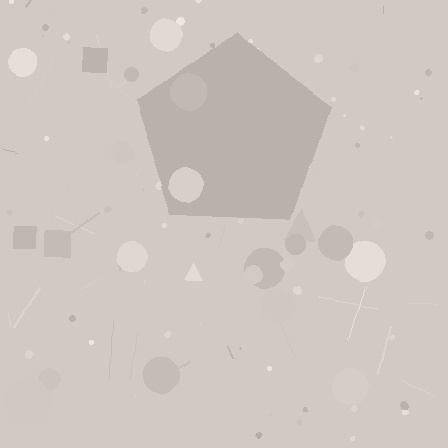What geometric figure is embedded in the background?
A pentagon is embedded in the background.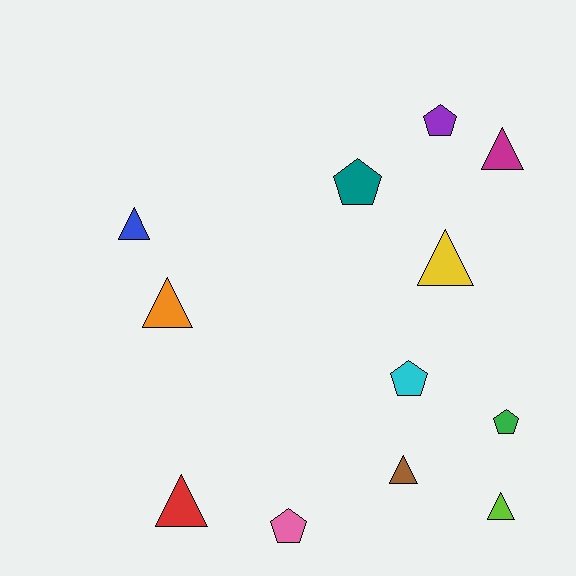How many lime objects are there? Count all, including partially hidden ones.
There is 1 lime object.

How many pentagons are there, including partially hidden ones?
There are 5 pentagons.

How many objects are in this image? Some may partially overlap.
There are 12 objects.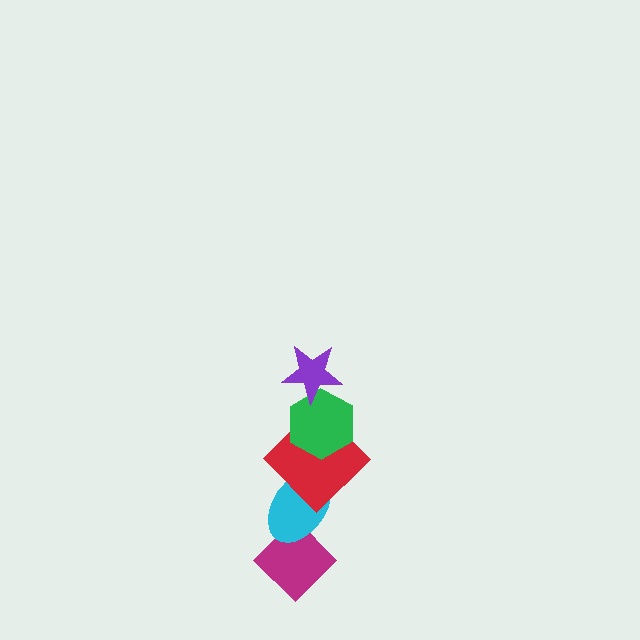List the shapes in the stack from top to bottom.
From top to bottom: the purple star, the green hexagon, the red diamond, the cyan ellipse, the magenta diamond.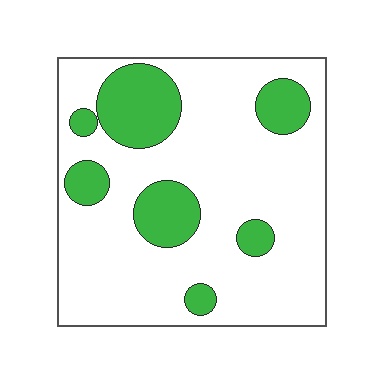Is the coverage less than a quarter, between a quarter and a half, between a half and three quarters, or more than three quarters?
Less than a quarter.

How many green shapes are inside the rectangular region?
7.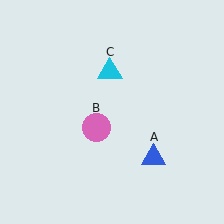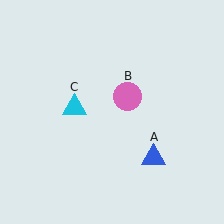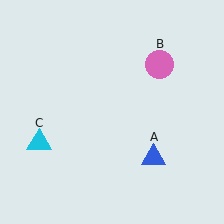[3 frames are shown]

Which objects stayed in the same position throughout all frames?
Blue triangle (object A) remained stationary.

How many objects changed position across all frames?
2 objects changed position: pink circle (object B), cyan triangle (object C).